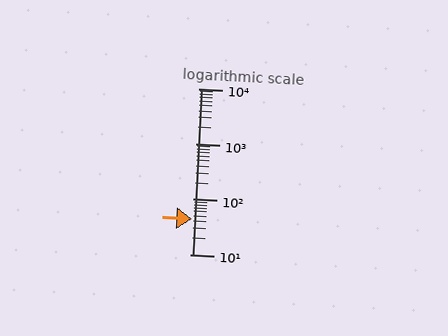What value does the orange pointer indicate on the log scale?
The pointer indicates approximately 44.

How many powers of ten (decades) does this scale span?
The scale spans 3 decades, from 10 to 10000.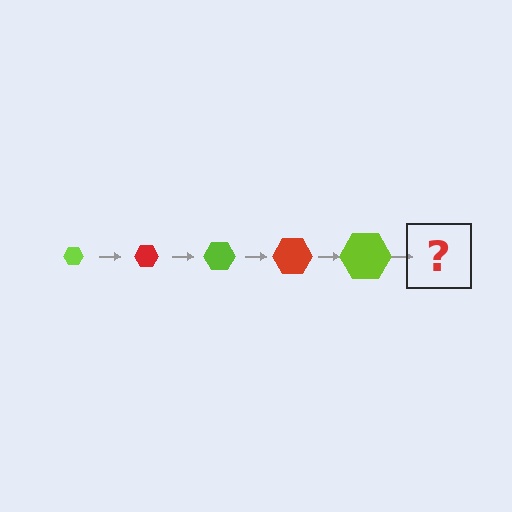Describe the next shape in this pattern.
It should be a red hexagon, larger than the previous one.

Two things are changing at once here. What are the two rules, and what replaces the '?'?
The two rules are that the hexagon grows larger each step and the color cycles through lime and red. The '?' should be a red hexagon, larger than the previous one.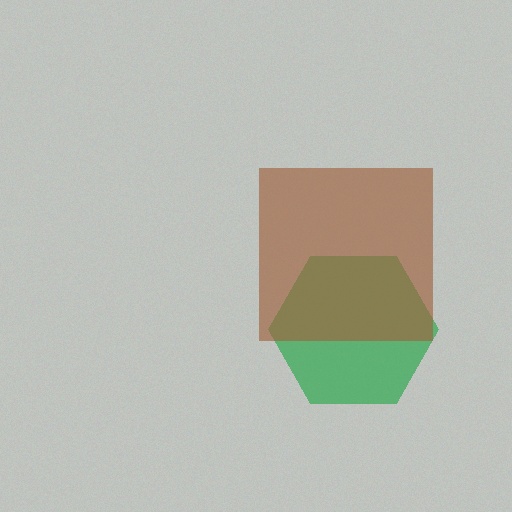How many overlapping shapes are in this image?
There are 2 overlapping shapes in the image.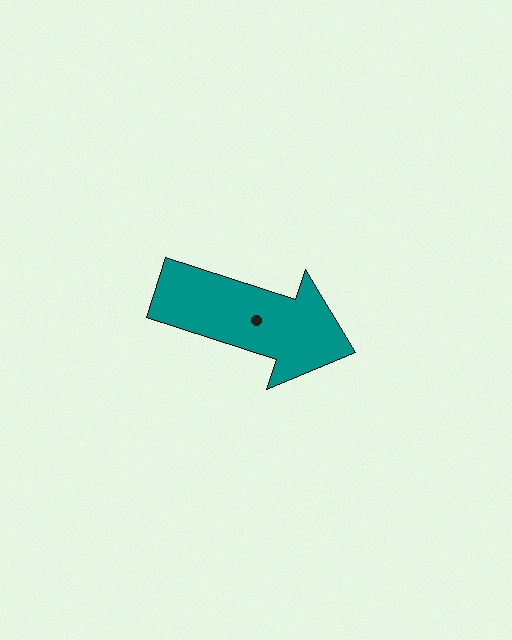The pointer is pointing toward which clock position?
Roughly 4 o'clock.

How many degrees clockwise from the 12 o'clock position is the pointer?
Approximately 108 degrees.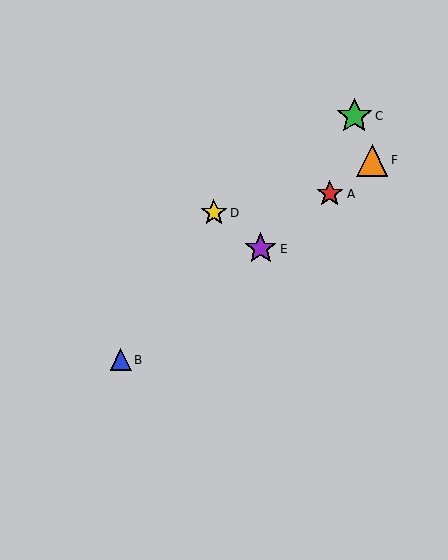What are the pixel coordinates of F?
Object F is at (372, 160).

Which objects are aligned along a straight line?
Objects A, B, E, F are aligned along a straight line.